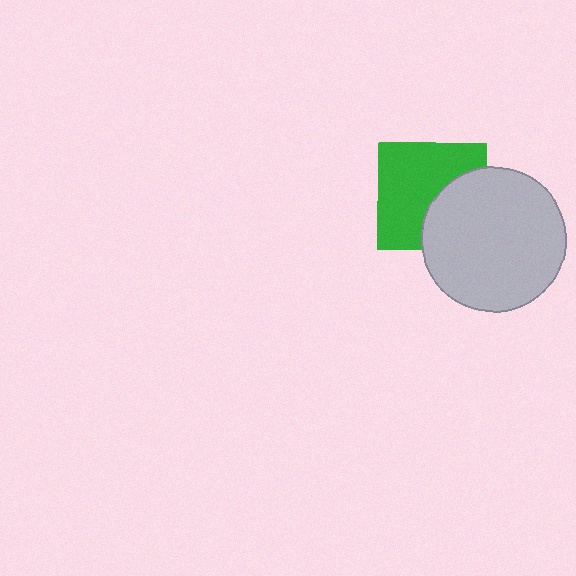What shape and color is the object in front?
The object in front is a light gray circle.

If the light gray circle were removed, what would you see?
You would see the complete green square.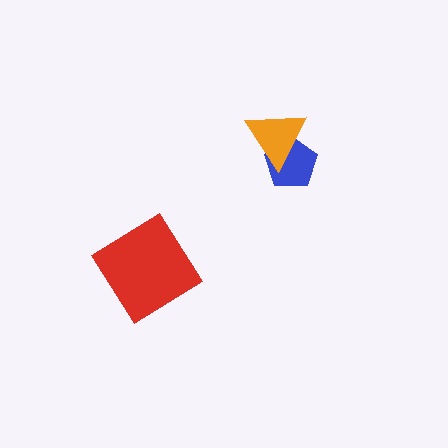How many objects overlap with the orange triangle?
1 object overlaps with the orange triangle.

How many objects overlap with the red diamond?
0 objects overlap with the red diamond.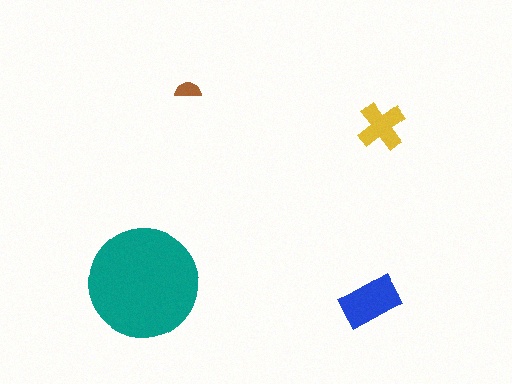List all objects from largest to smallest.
The teal circle, the blue rectangle, the yellow cross, the brown semicircle.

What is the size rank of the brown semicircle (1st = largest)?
4th.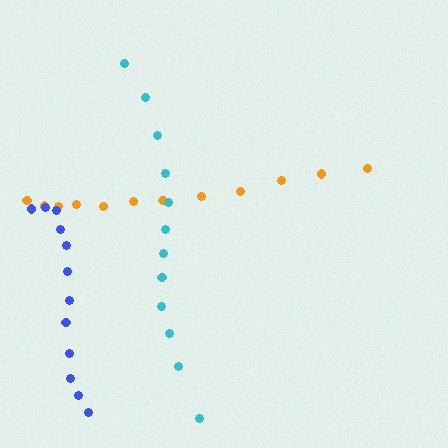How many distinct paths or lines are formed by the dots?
There are 3 distinct paths.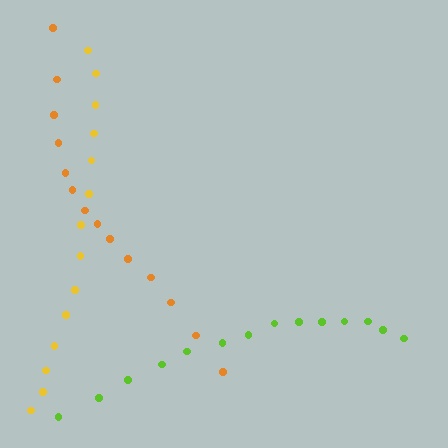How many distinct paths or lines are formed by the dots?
There are 3 distinct paths.